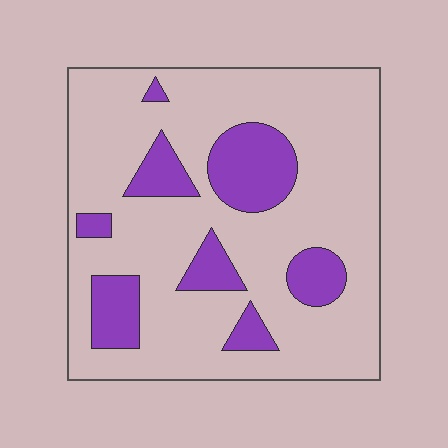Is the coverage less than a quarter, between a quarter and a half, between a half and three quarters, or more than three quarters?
Less than a quarter.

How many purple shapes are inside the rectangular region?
8.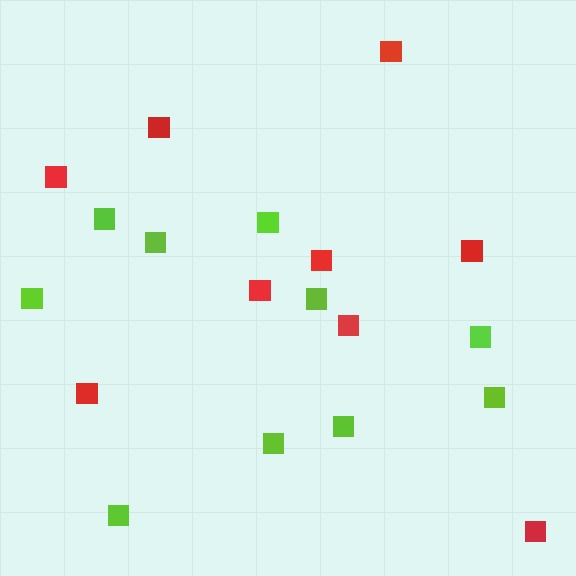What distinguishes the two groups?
There are 2 groups: one group of red squares (9) and one group of lime squares (10).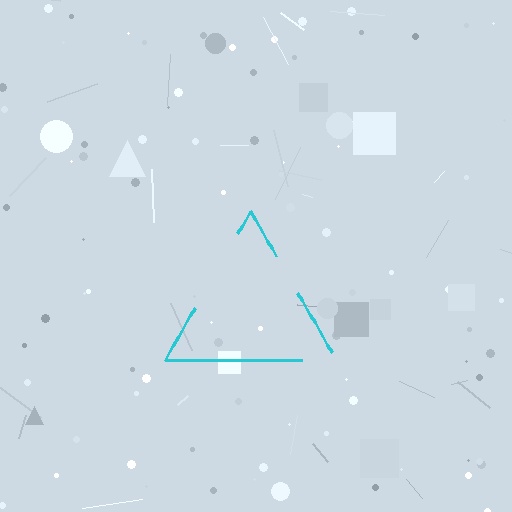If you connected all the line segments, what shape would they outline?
They would outline a triangle.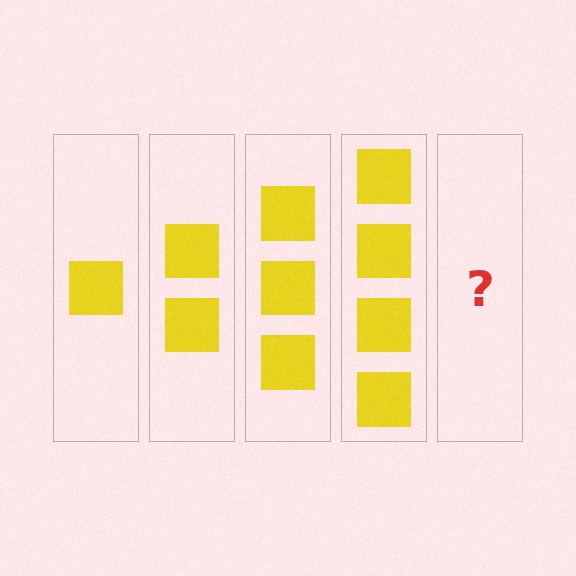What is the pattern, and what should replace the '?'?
The pattern is that each step adds one more square. The '?' should be 5 squares.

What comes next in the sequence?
The next element should be 5 squares.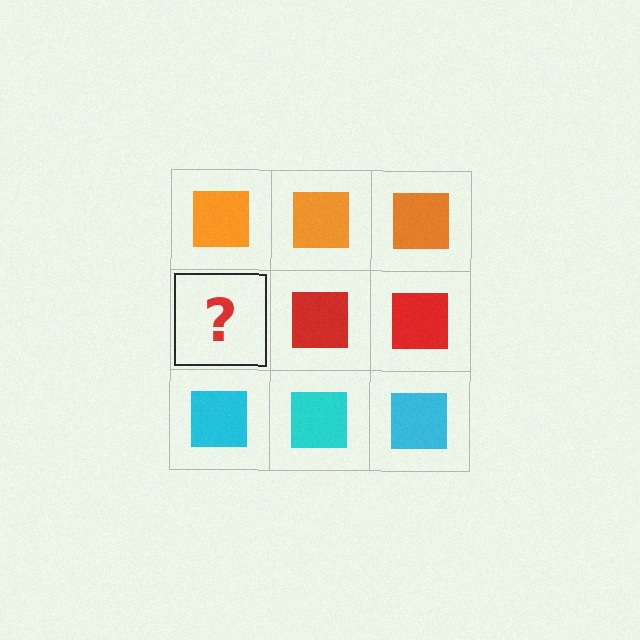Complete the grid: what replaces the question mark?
The question mark should be replaced with a red square.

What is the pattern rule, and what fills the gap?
The rule is that each row has a consistent color. The gap should be filled with a red square.